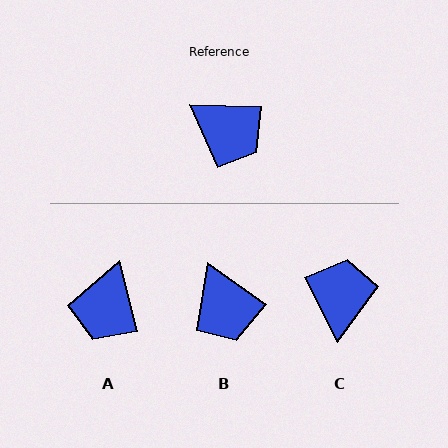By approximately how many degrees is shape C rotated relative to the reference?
Approximately 119 degrees counter-clockwise.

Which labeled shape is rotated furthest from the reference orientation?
C, about 119 degrees away.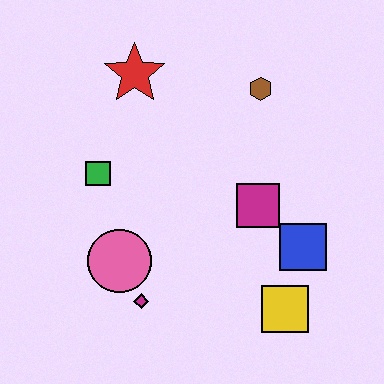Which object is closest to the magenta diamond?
The pink circle is closest to the magenta diamond.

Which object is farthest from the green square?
The yellow square is farthest from the green square.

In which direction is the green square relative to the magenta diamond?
The green square is above the magenta diamond.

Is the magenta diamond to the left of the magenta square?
Yes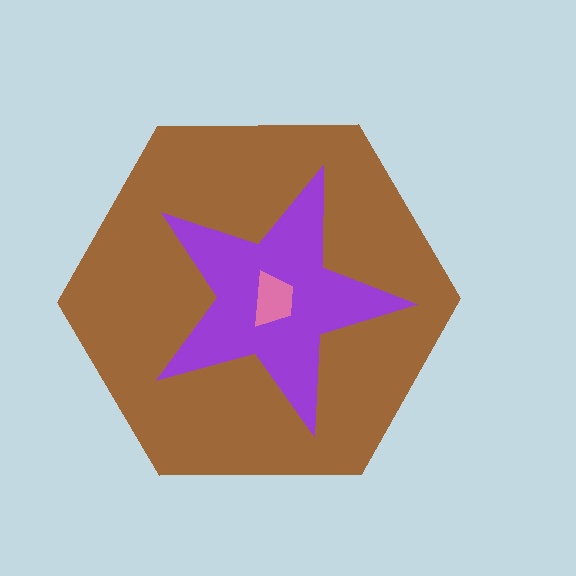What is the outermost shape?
The brown hexagon.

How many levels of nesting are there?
3.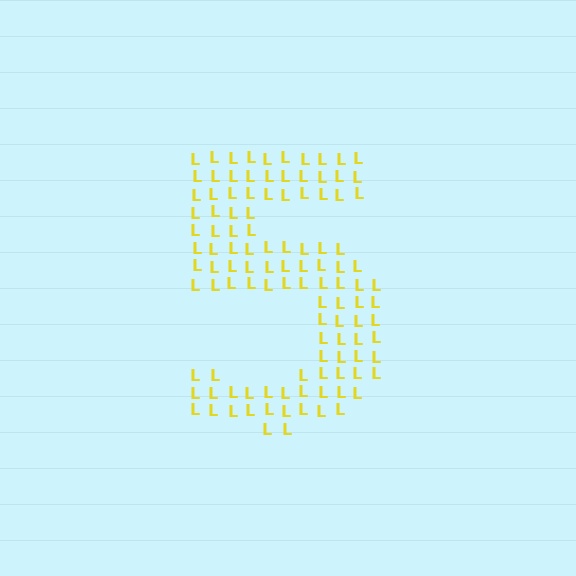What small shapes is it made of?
It is made of small letter L's.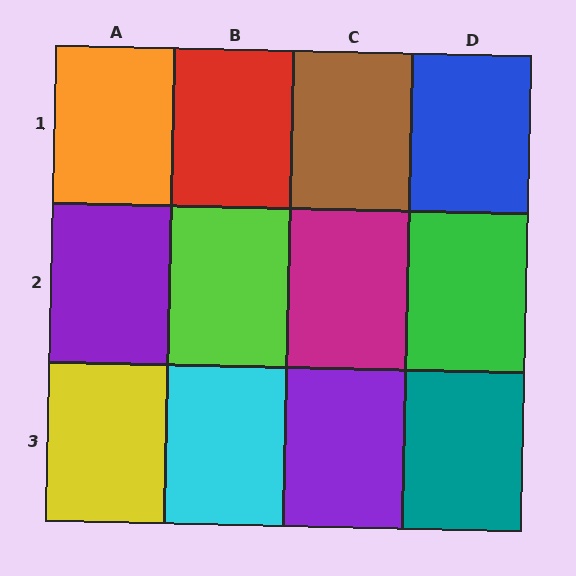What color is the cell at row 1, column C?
Brown.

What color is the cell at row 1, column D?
Blue.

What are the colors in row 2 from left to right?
Purple, lime, magenta, green.